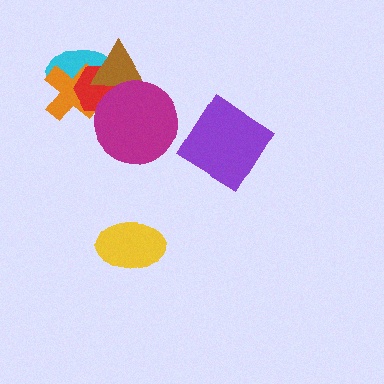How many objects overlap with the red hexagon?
4 objects overlap with the red hexagon.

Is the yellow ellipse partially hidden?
No, no other shape covers it.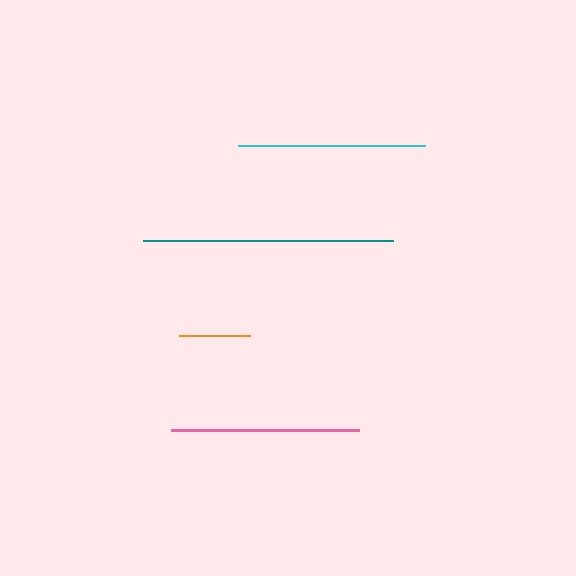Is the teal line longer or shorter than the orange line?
The teal line is longer than the orange line.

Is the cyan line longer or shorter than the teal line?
The teal line is longer than the cyan line.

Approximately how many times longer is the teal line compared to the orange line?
The teal line is approximately 3.5 times the length of the orange line.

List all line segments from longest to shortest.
From longest to shortest: teal, pink, cyan, orange.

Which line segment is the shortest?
The orange line is the shortest at approximately 72 pixels.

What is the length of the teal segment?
The teal segment is approximately 249 pixels long.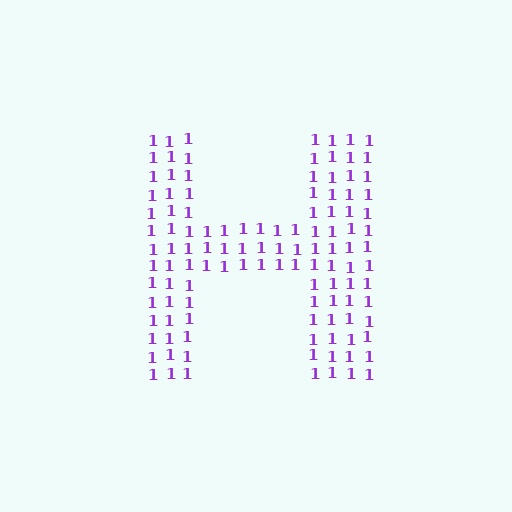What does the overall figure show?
The overall figure shows the letter H.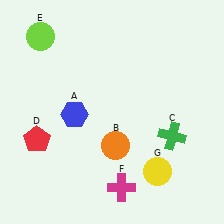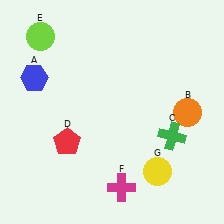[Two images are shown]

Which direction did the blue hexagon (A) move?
The blue hexagon (A) moved left.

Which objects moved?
The objects that moved are: the blue hexagon (A), the orange circle (B), the red pentagon (D).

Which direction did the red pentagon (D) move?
The red pentagon (D) moved right.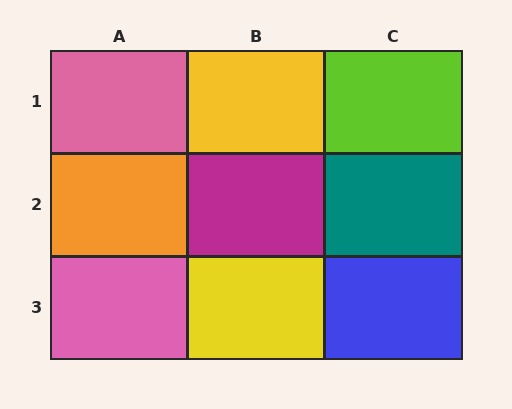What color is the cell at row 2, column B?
Magenta.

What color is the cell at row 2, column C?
Teal.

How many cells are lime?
1 cell is lime.